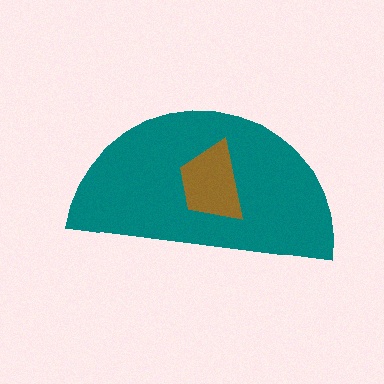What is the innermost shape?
The brown trapezoid.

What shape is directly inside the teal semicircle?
The brown trapezoid.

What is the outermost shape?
The teal semicircle.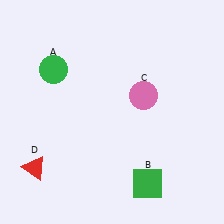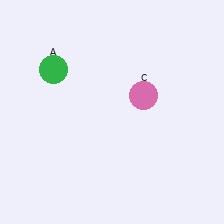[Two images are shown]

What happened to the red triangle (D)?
The red triangle (D) was removed in Image 2. It was in the bottom-left area of Image 1.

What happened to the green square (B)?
The green square (B) was removed in Image 2. It was in the bottom-right area of Image 1.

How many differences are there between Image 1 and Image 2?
There are 2 differences between the two images.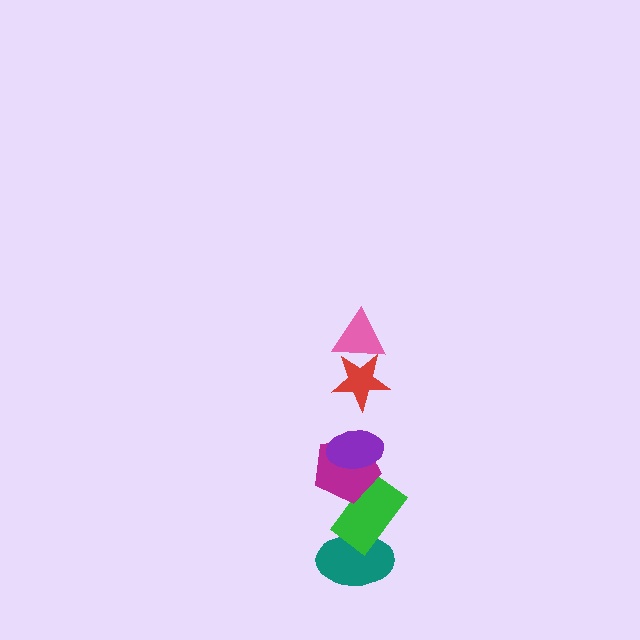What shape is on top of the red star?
The pink triangle is on top of the red star.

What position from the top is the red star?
The red star is 2nd from the top.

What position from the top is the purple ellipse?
The purple ellipse is 3rd from the top.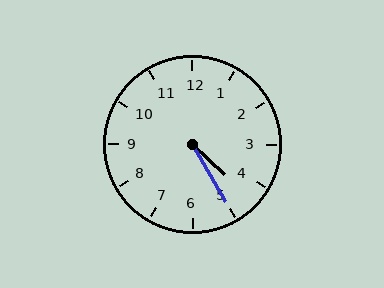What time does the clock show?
4:25.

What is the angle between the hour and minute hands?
Approximately 18 degrees.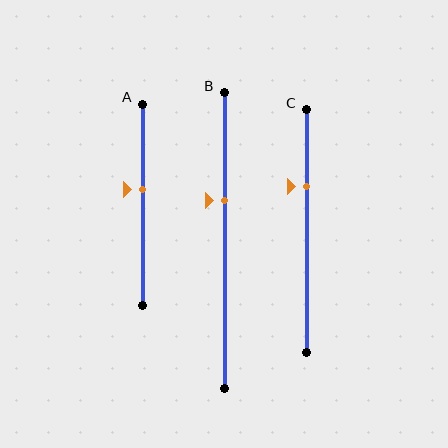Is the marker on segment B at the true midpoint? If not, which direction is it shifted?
No, the marker on segment B is shifted upward by about 13% of the segment length.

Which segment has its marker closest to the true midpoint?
Segment A has its marker closest to the true midpoint.